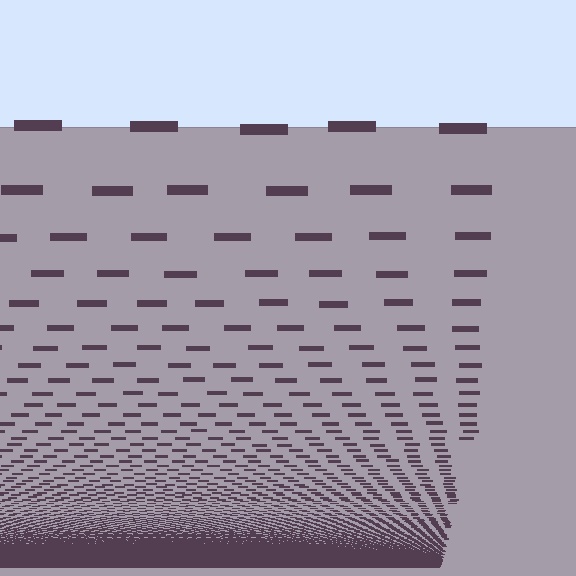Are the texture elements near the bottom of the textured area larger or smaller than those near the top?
Smaller. The gradient is inverted — elements near the bottom are smaller and denser.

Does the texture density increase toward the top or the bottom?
Density increases toward the bottom.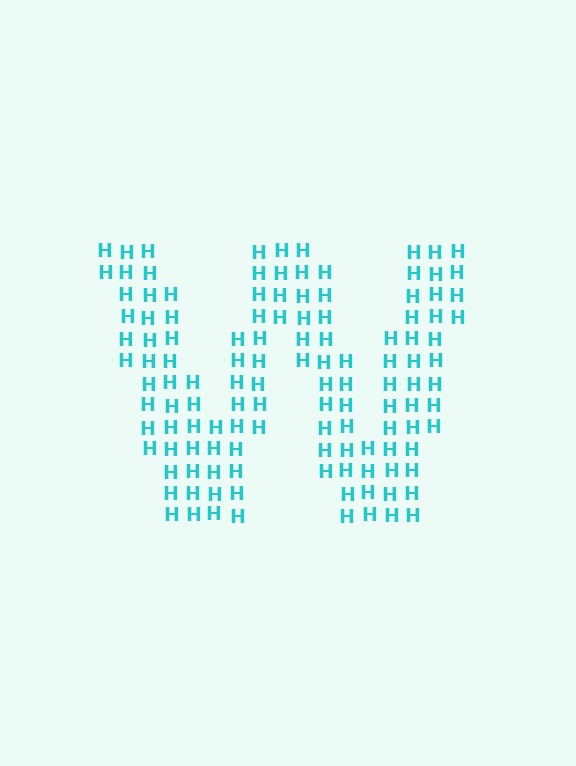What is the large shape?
The large shape is the letter W.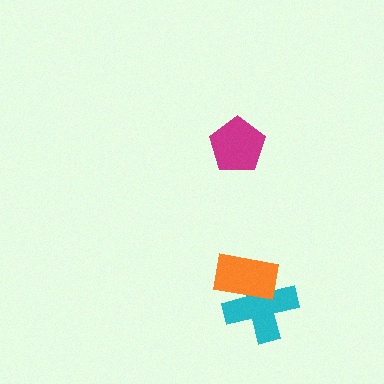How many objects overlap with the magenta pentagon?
0 objects overlap with the magenta pentagon.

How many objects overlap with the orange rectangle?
1 object overlaps with the orange rectangle.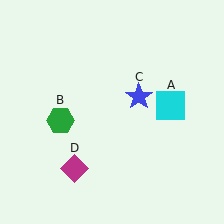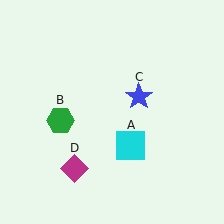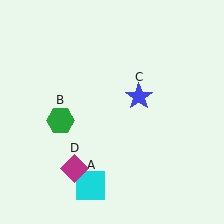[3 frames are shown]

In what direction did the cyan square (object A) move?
The cyan square (object A) moved down and to the left.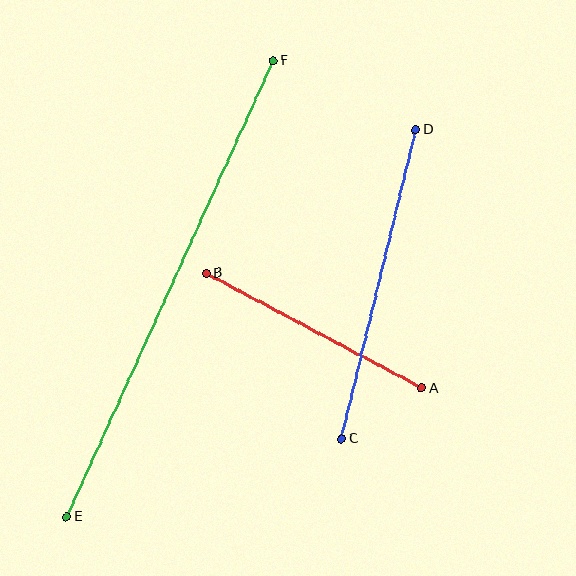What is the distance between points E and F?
The distance is approximately 500 pixels.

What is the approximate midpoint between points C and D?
The midpoint is at approximately (379, 284) pixels.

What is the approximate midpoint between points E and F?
The midpoint is at approximately (170, 289) pixels.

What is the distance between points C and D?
The distance is approximately 318 pixels.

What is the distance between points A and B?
The distance is approximately 244 pixels.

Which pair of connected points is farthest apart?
Points E and F are farthest apart.